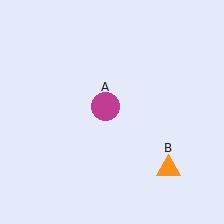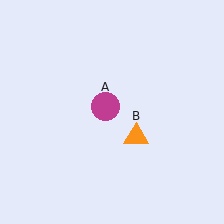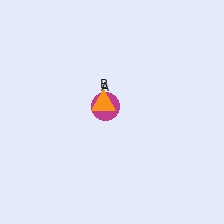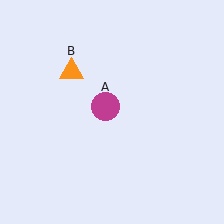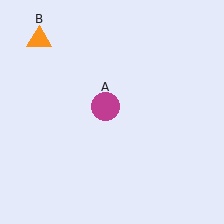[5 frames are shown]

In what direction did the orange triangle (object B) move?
The orange triangle (object B) moved up and to the left.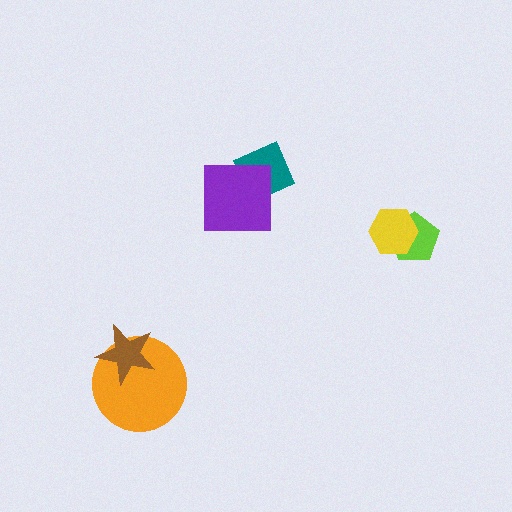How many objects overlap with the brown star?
1 object overlaps with the brown star.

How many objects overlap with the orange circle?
1 object overlaps with the orange circle.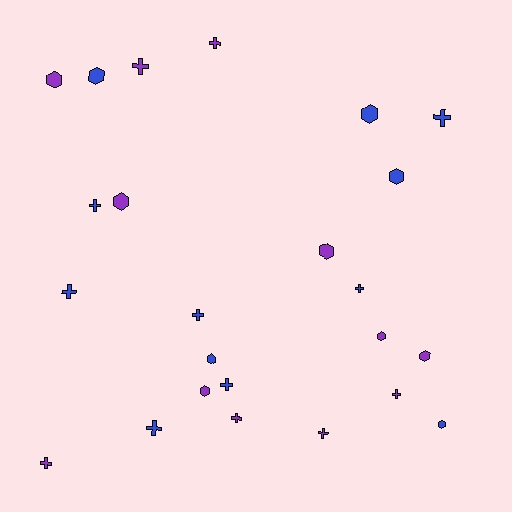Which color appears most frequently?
Blue, with 12 objects.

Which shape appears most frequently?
Cross, with 13 objects.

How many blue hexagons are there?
There are 5 blue hexagons.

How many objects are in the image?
There are 24 objects.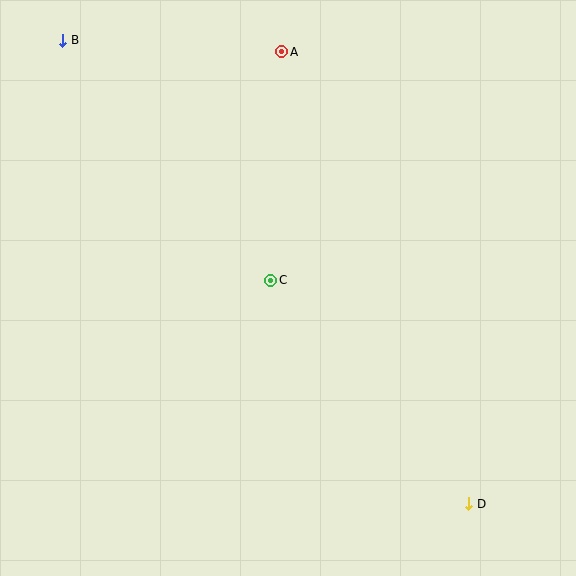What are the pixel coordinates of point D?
Point D is at (469, 504).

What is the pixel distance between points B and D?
The distance between B and D is 616 pixels.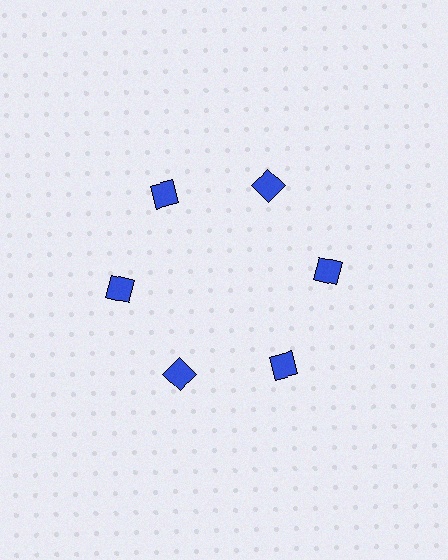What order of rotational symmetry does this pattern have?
This pattern has 6-fold rotational symmetry.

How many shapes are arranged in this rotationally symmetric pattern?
There are 6 shapes, arranged in 6 groups of 1.